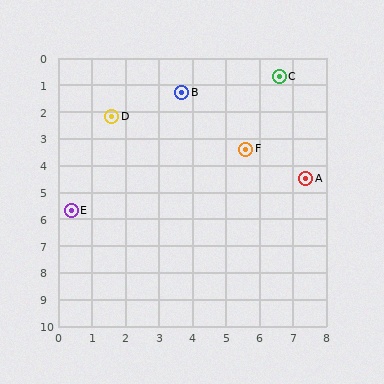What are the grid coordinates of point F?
Point F is at approximately (5.6, 3.4).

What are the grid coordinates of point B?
Point B is at approximately (3.7, 1.3).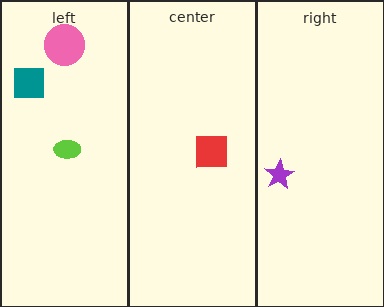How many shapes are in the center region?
1.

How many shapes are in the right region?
1.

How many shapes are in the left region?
3.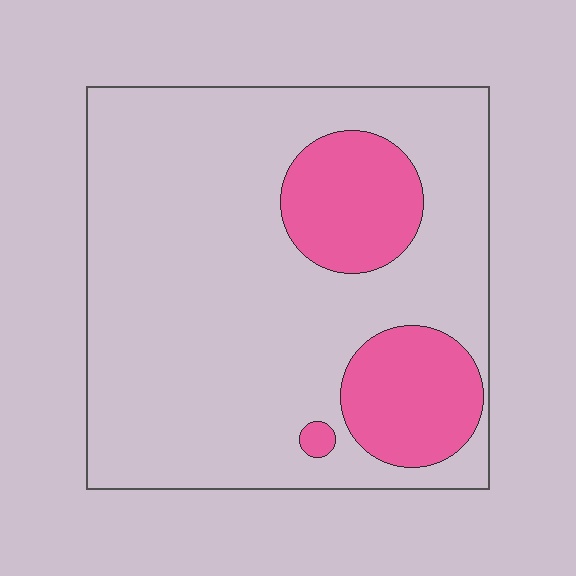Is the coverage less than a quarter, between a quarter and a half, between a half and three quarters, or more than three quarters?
Less than a quarter.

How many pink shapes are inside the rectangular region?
3.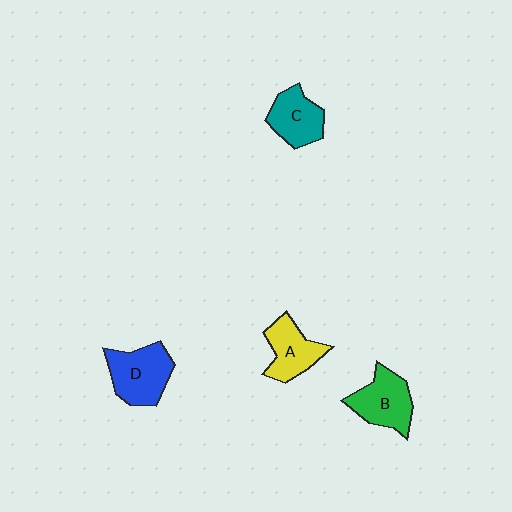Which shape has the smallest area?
Shape C (teal).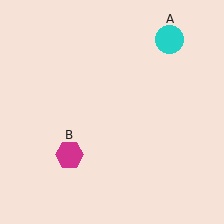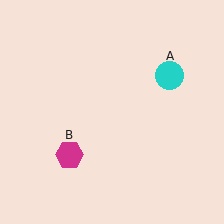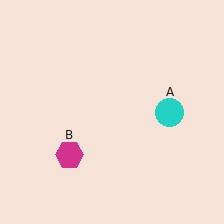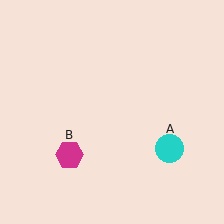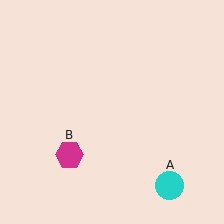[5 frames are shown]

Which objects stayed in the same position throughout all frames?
Magenta hexagon (object B) remained stationary.